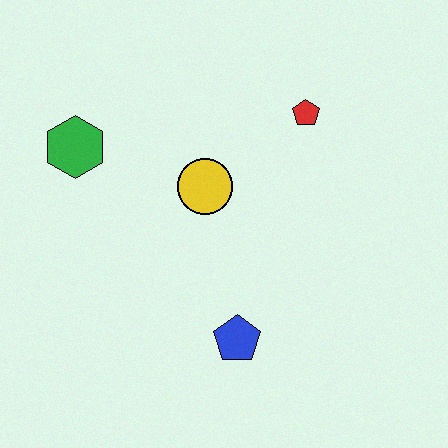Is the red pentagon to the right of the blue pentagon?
Yes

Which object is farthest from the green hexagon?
The blue pentagon is farthest from the green hexagon.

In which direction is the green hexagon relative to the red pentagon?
The green hexagon is to the left of the red pentagon.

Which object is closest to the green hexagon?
The yellow circle is closest to the green hexagon.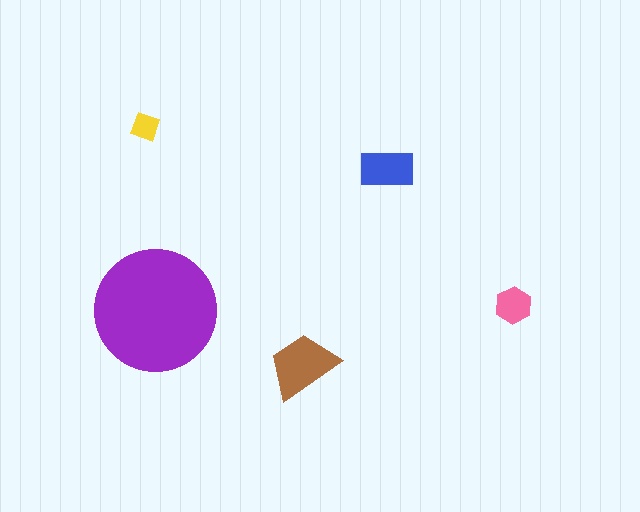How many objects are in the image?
There are 5 objects in the image.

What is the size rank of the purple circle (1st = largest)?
1st.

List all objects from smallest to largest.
The yellow diamond, the pink hexagon, the blue rectangle, the brown trapezoid, the purple circle.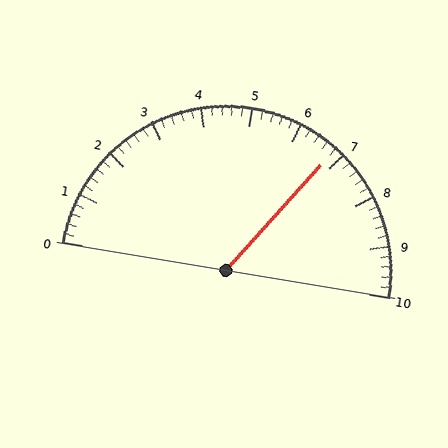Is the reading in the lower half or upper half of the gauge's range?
The reading is in the upper half of the range (0 to 10).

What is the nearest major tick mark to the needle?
The nearest major tick mark is 7.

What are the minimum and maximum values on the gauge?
The gauge ranges from 0 to 10.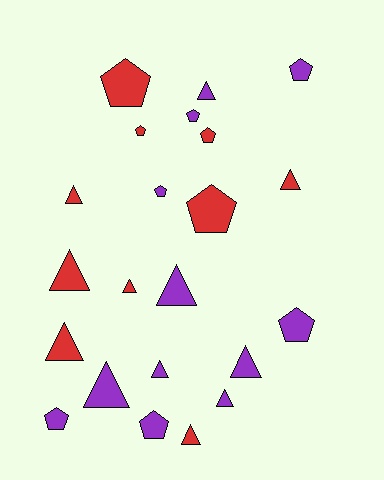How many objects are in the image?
There are 22 objects.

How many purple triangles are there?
There are 6 purple triangles.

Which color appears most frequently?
Purple, with 12 objects.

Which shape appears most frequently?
Triangle, with 12 objects.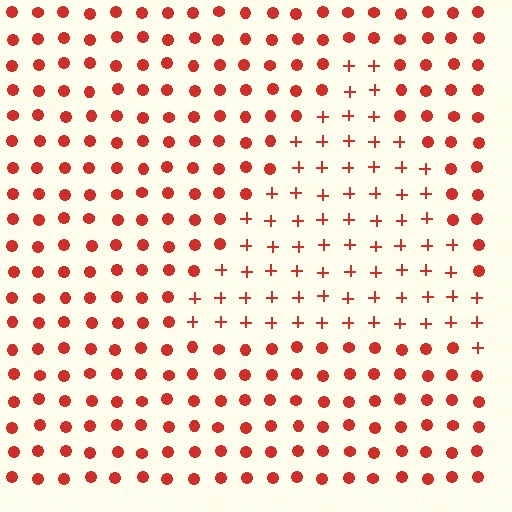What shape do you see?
I see a triangle.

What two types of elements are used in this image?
The image uses plus signs inside the triangle region and circles outside it.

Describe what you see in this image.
The image is filled with small red elements arranged in a uniform grid. A triangle-shaped region contains plus signs, while the surrounding area contains circles. The boundary is defined purely by the change in element shape.